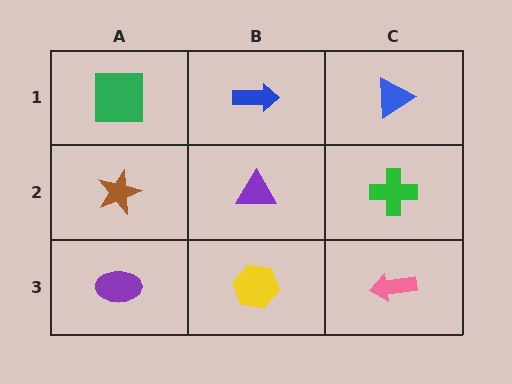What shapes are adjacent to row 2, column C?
A blue triangle (row 1, column C), a pink arrow (row 3, column C), a purple triangle (row 2, column B).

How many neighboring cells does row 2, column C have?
3.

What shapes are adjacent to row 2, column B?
A blue arrow (row 1, column B), a yellow hexagon (row 3, column B), a brown star (row 2, column A), a green cross (row 2, column C).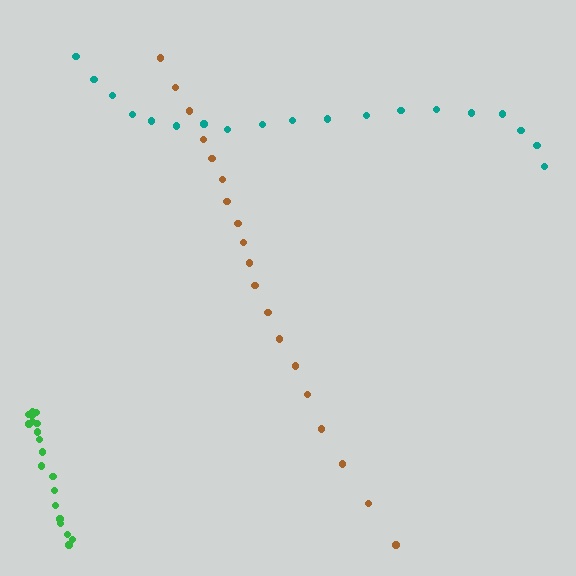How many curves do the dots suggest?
There are 3 distinct paths.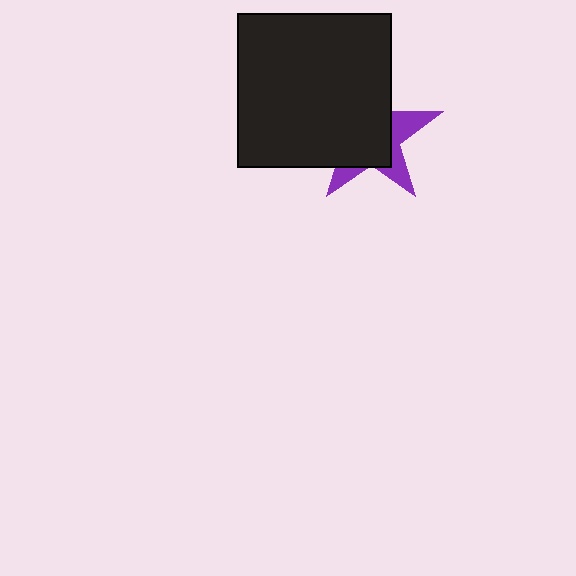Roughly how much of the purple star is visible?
A small part of it is visible (roughly 34%).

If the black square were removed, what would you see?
You would see the complete purple star.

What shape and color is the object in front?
The object in front is a black square.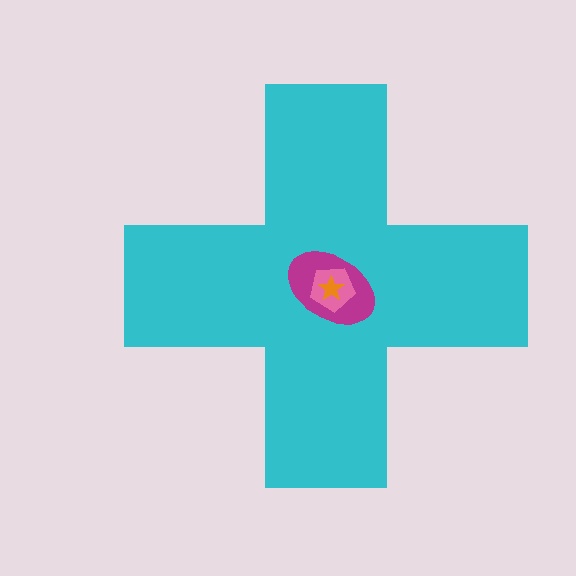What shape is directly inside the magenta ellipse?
The pink pentagon.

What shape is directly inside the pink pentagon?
The orange star.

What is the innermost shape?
The orange star.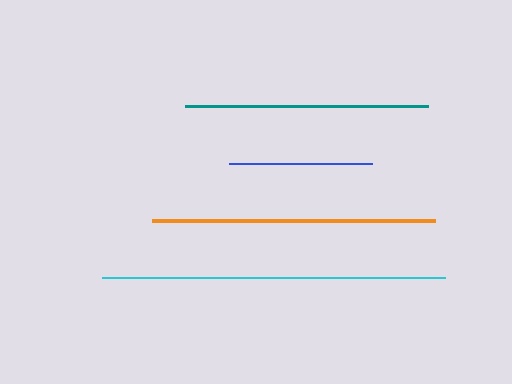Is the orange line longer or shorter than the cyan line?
The cyan line is longer than the orange line.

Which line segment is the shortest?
The blue line is the shortest at approximately 143 pixels.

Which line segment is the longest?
The cyan line is the longest at approximately 343 pixels.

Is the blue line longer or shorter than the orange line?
The orange line is longer than the blue line.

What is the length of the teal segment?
The teal segment is approximately 243 pixels long.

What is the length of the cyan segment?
The cyan segment is approximately 343 pixels long.